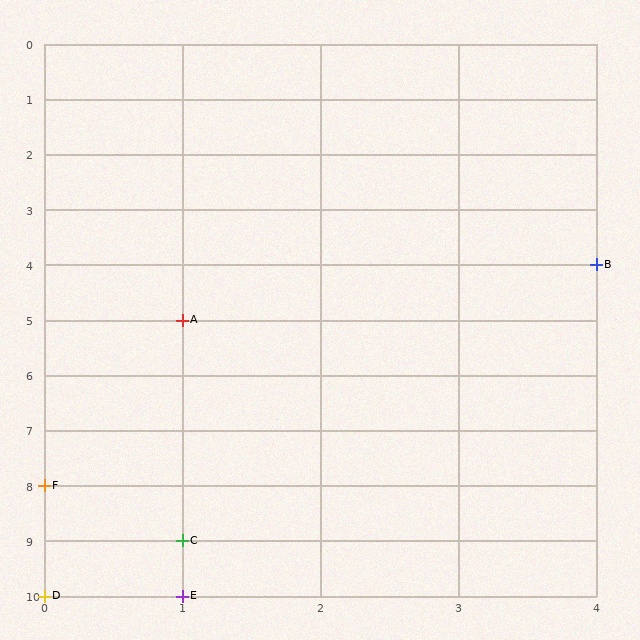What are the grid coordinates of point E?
Point E is at grid coordinates (1, 10).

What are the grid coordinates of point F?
Point F is at grid coordinates (0, 8).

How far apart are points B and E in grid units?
Points B and E are 3 columns and 6 rows apart (about 6.7 grid units diagonally).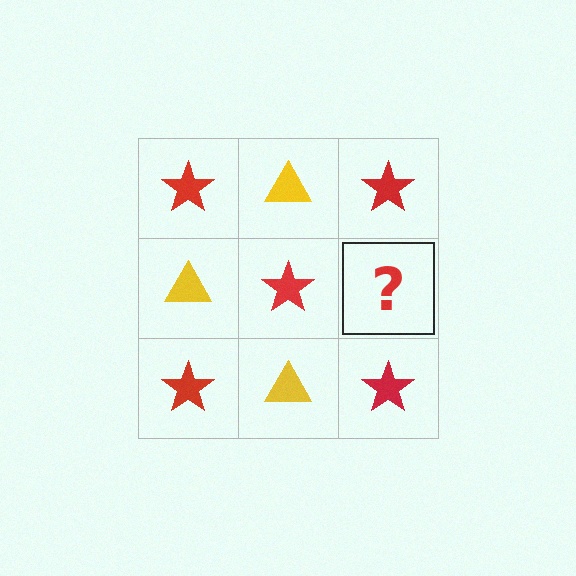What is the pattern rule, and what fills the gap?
The rule is that it alternates red star and yellow triangle in a checkerboard pattern. The gap should be filled with a yellow triangle.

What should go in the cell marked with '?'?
The missing cell should contain a yellow triangle.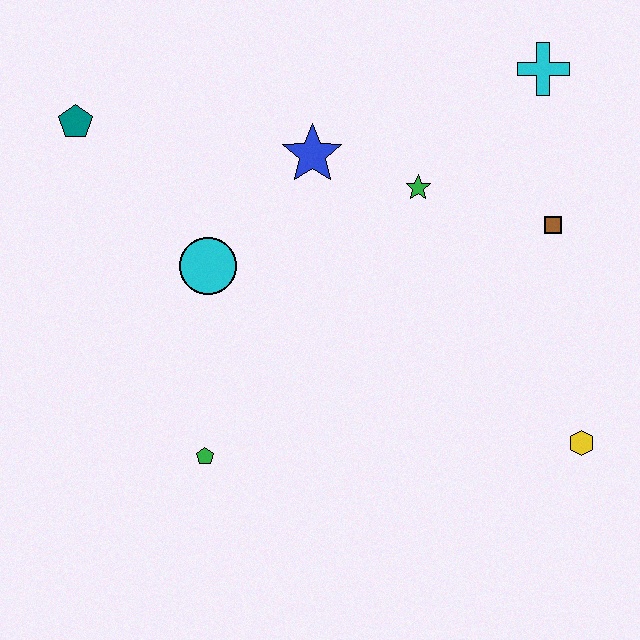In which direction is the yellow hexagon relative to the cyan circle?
The yellow hexagon is to the right of the cyan circle.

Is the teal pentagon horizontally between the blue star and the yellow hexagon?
No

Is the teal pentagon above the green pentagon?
Yes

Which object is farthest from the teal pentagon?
The yellow hexagon is farthest from the teal pentagon.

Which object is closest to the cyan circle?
The blue star is closest to the cyan circle.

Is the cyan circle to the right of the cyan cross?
No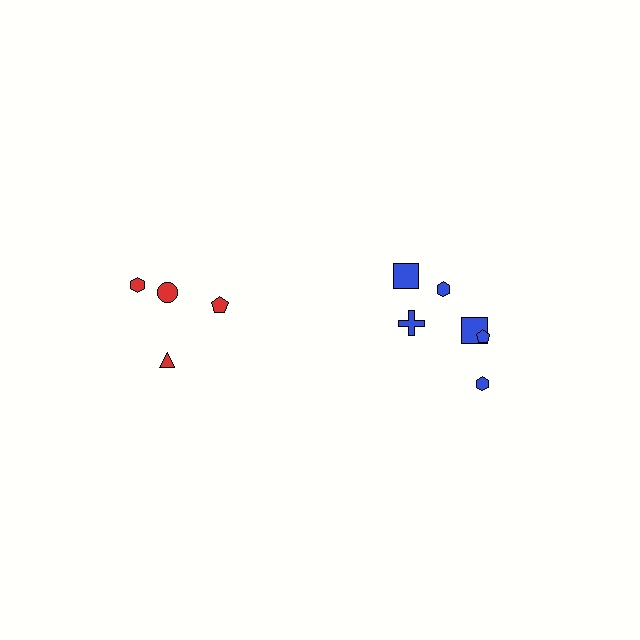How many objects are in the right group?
There are 6 objects.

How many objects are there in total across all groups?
There are 10 objects.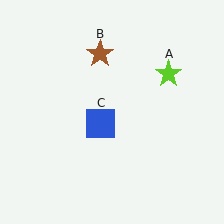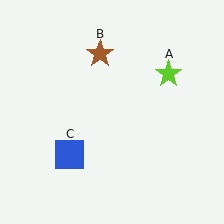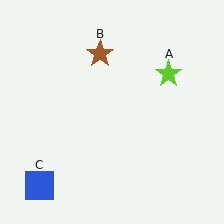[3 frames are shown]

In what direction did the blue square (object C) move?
The blue square (object C) moved down and to the left.